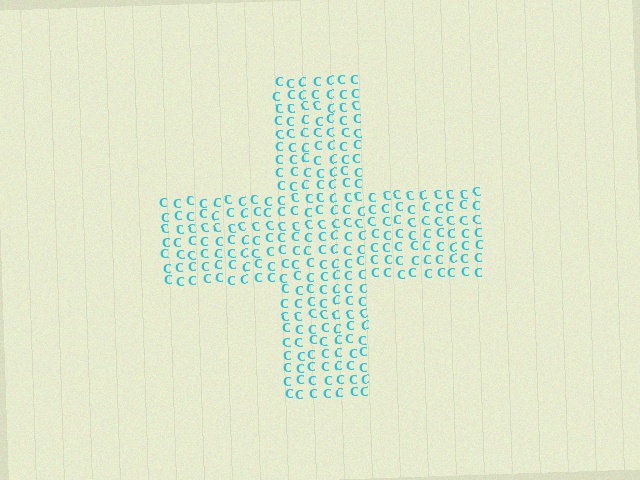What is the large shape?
The large shape is a cross.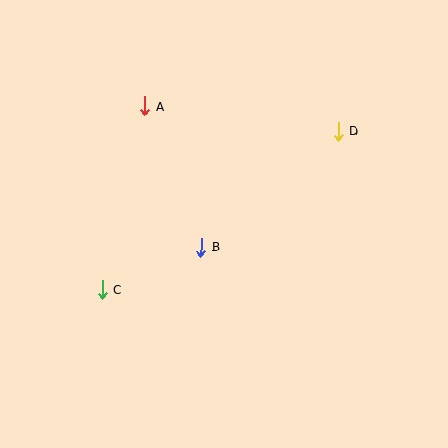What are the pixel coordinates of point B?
Point B is at (201, 247).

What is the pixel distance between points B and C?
The distance between B and C is 107 pixels.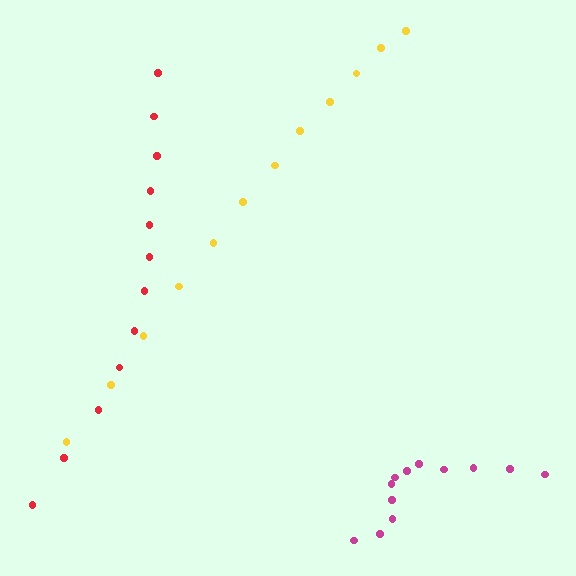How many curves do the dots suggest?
There are 3 distinct paths.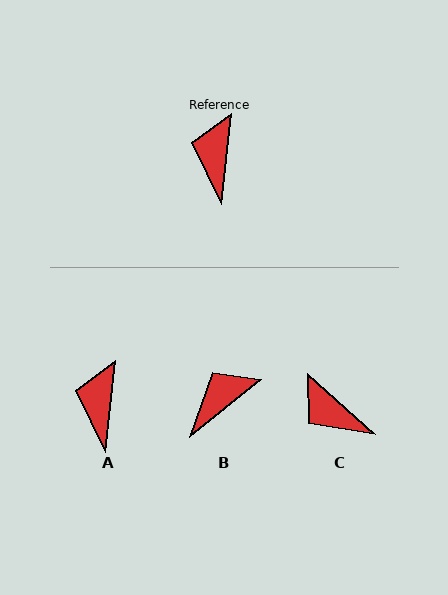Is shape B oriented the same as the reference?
No, it is off by about 45 degrees.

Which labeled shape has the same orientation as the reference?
A.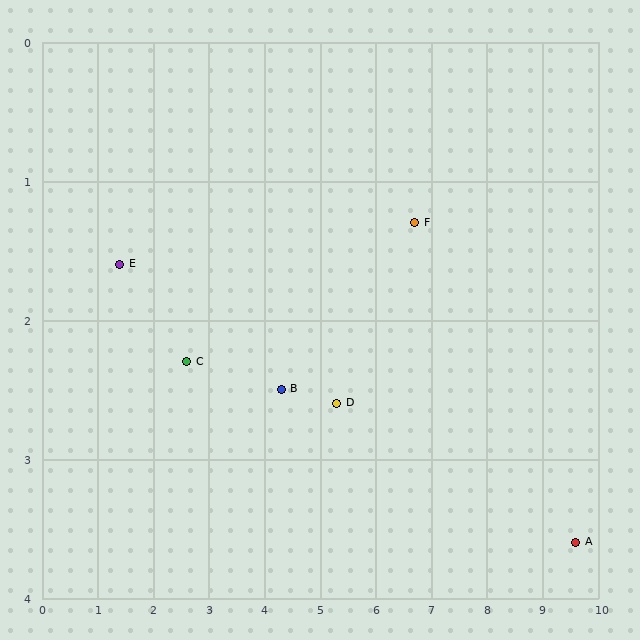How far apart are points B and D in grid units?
Points B and D are about 1.0 grid units apart.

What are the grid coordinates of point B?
Point B is at approximately (4.3, 2.5).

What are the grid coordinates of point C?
Point C is at approximately (2.6, 2.3).